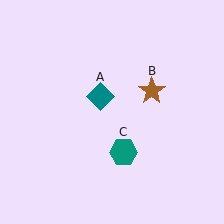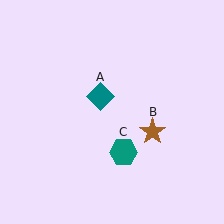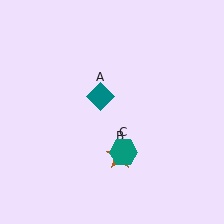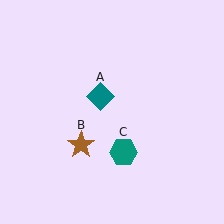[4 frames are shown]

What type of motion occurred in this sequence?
The brown star (object B) rotated clockwise around the center of the scene.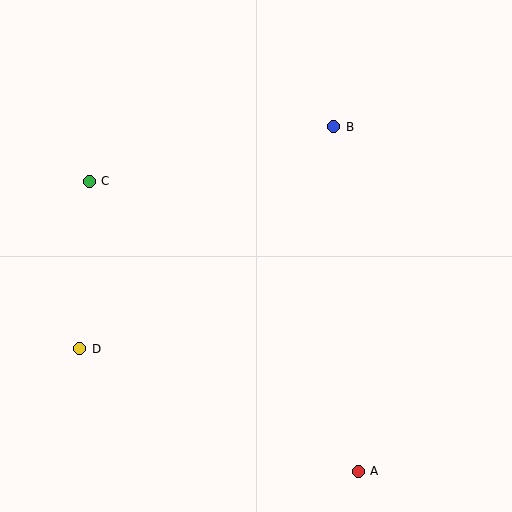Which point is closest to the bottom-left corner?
Point D is closest to the bottom-left corner.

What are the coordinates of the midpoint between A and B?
The midpoint between A and B is at (346, 299).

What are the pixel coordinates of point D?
Point D is at (80, 349).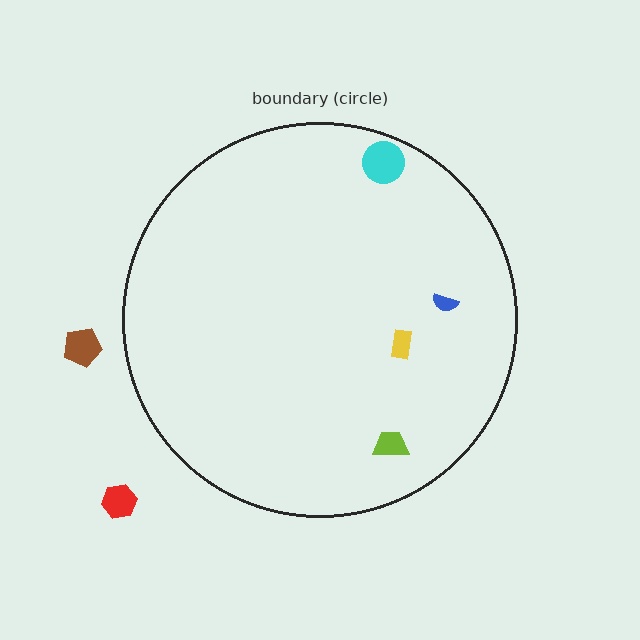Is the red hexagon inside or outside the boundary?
Outside.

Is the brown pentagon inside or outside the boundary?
Outside.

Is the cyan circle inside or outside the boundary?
Inside.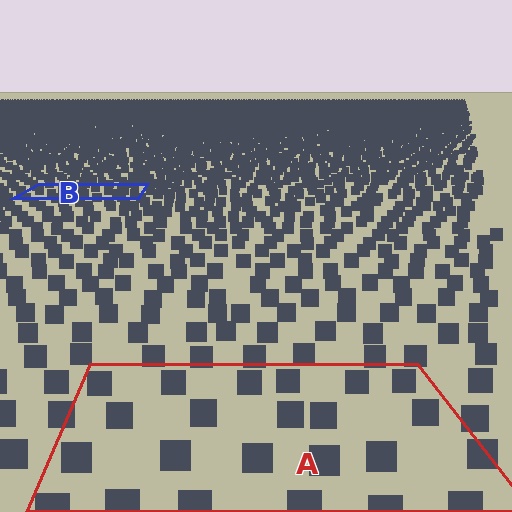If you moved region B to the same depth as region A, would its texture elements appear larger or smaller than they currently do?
They would appear larger. At a closer depth, the same texture elements are projected at a bigger on-screen size.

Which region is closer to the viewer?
Region A is closer. The texture elements there are larger and more spread out.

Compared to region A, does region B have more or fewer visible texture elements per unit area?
Region B has more texture elements per unit area — they are packed more densely because it is farther away.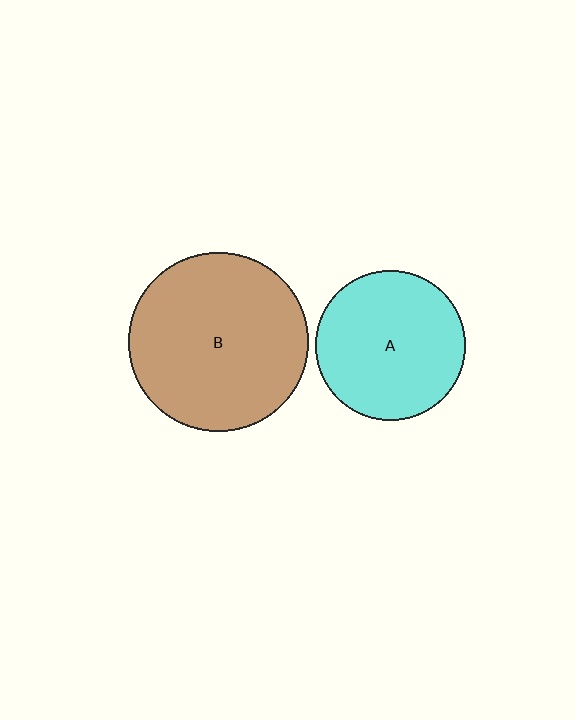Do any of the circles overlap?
No, none of the circles overlap.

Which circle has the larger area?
Circle B (brown).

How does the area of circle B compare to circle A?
Approximately 1.4 times.